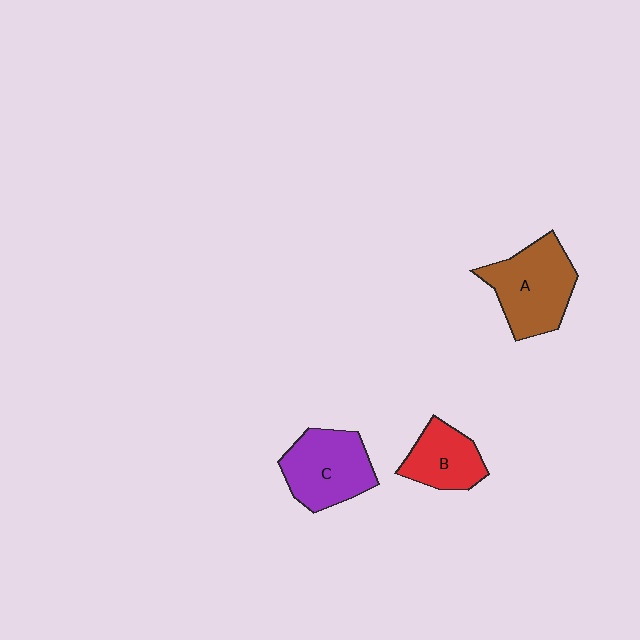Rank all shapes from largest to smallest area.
From largest to smallest: A (brown), C (purple), B (red).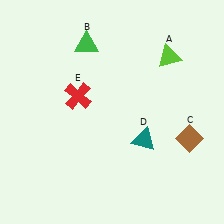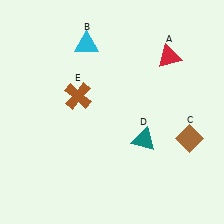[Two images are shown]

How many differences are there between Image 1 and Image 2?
There are 3 differences between the two images.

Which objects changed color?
A changed from lime to red. B changed from green to cyan. E changed from red to brown.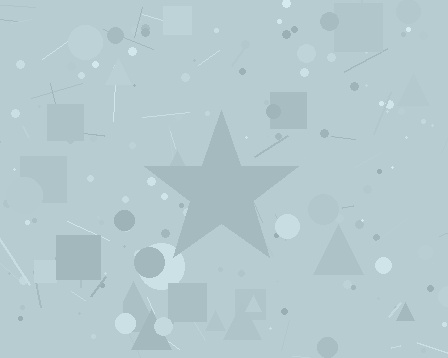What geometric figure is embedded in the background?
A star is embedded in the background.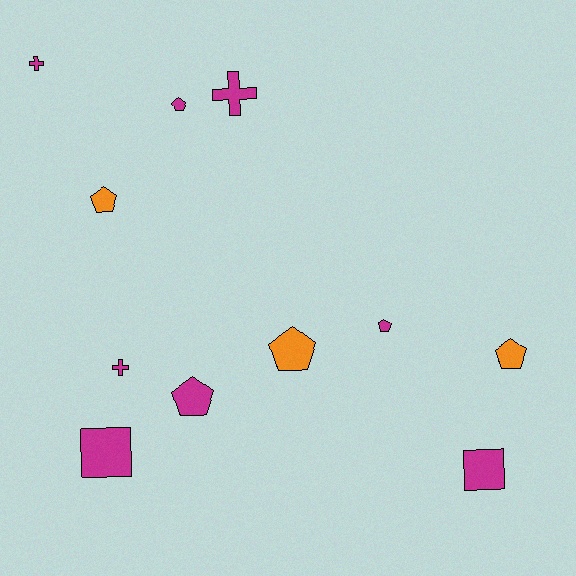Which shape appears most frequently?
Pentagon, with 6 objects.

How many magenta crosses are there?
There are 3 magenta crosses.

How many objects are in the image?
There are 11 objects.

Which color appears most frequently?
Magenta, with 8 objects.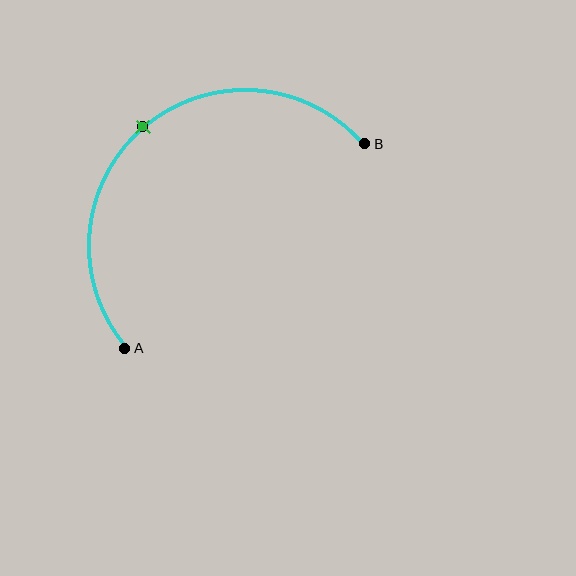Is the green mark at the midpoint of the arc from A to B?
Yes. The green mark lies on the arc at equal arc-length from both A and B — it is the arc midpoint.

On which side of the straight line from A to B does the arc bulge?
The arc bulges above and to the left of the straight line connecting A and B.